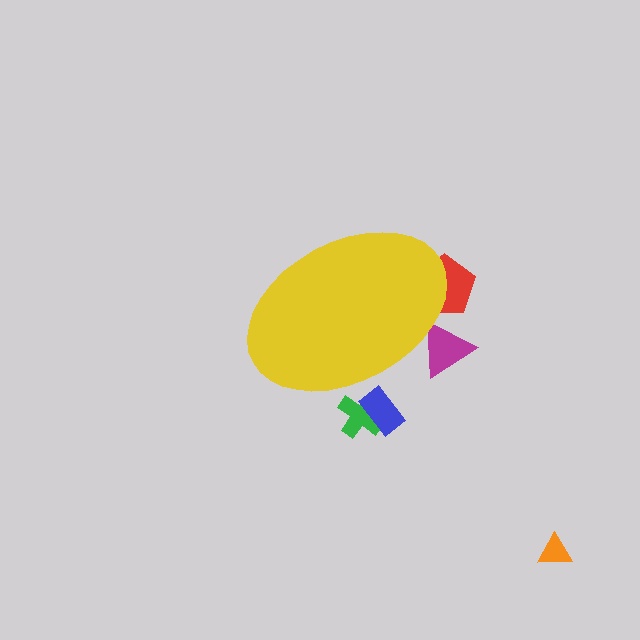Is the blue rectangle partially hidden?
Yes, the blue rectangle is partially hidden behind the yellow ellipse.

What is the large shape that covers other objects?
A yellow ellipse.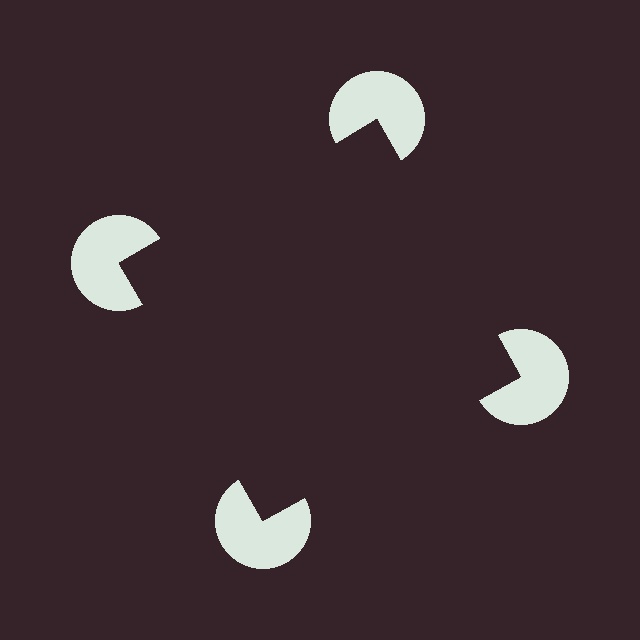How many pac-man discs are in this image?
There are 4 — one at each vertex of the illusory square.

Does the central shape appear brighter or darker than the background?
It typically appears slightly darker than the background, even though no actual brightness change is drawn.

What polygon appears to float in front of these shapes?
An illusory square — its edges are inferred from the aligned wedge cuts in the pac-man discs, not physically drawn.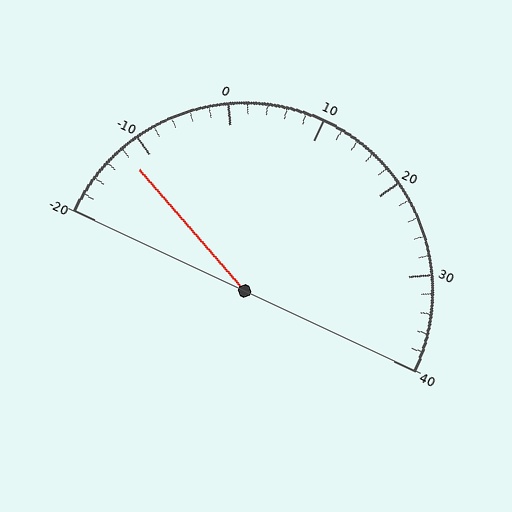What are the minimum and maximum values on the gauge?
The gauge ranges from -20 to 40.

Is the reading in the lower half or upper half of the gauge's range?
The reading is in the lower half of the range (-20 to 40).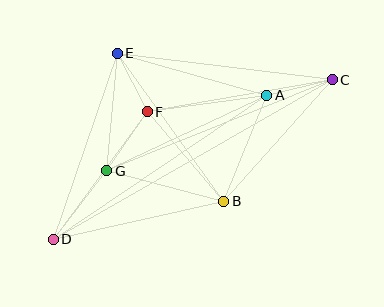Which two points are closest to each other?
Points E and F are closest to each other.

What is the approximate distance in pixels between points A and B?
The distance between A and B is approximately 115 pixels.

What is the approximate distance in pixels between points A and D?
The distance between A and D is approximately 258 pixels.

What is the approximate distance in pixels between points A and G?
The distance between A and G is approximately 177 pixels.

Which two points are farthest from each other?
Points C and D are farthest from each other.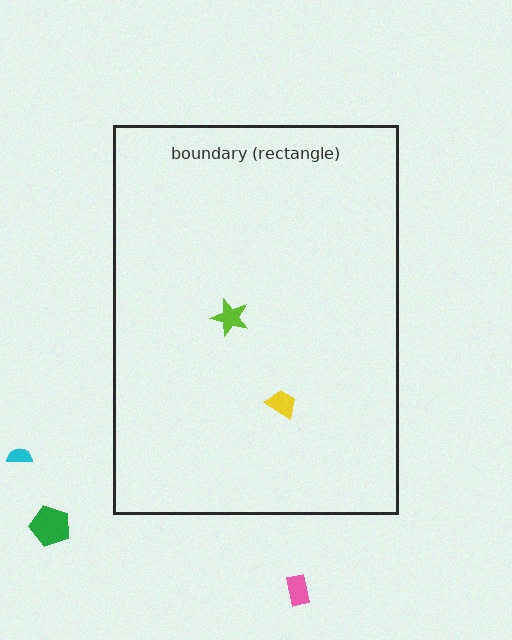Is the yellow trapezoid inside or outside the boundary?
Inside.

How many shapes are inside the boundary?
2 inside, 3 outside.